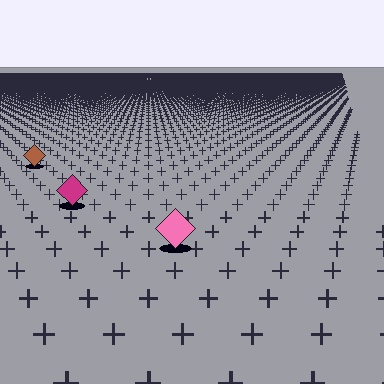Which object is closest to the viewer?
The pink diamond is closest. The texture marks near it are larger and more spread out.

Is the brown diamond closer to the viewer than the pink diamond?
No. The pink diamond is closer — you can tell from the texture gradient: the ground texture is coarser near it.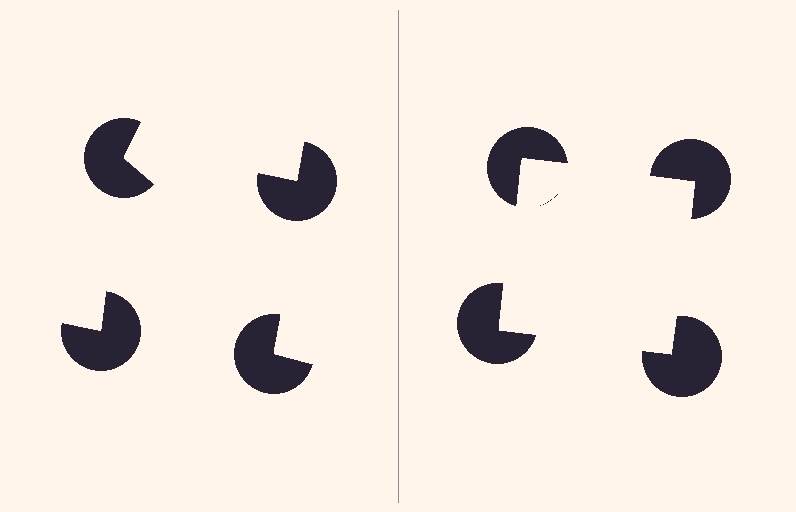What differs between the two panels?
The pac-man discs are positioned identically on both sides; only the wedge orientations differ. On the right they align to a square; on the left they are misaligned.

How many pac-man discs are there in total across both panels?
8 — 4 on each side.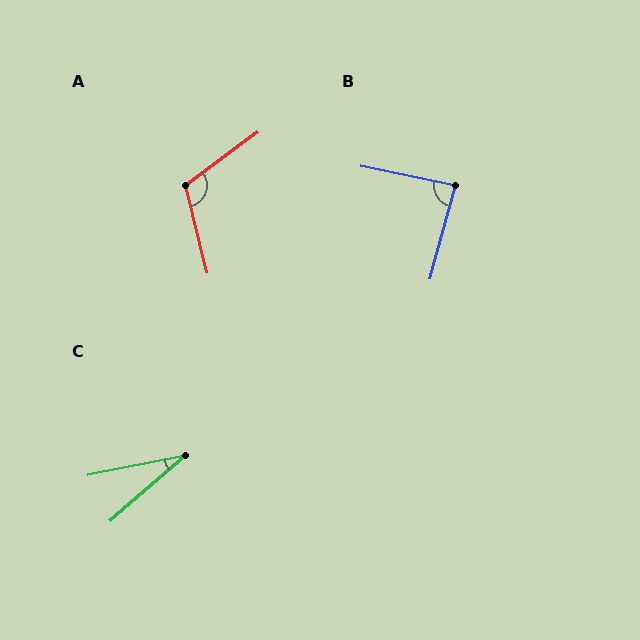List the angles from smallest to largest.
C (30°), B (86°), A (113°).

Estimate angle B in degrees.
Approximately 86 degrees.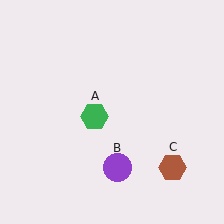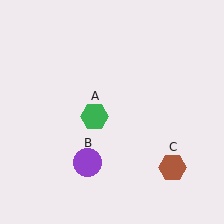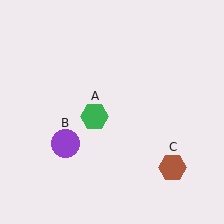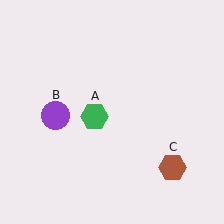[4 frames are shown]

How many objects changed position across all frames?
1 object changed position: purple circle (object B).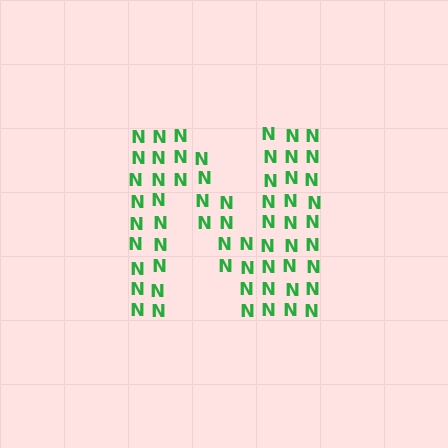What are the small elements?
The small elements are letter N's.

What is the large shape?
The large shape is the letter N.